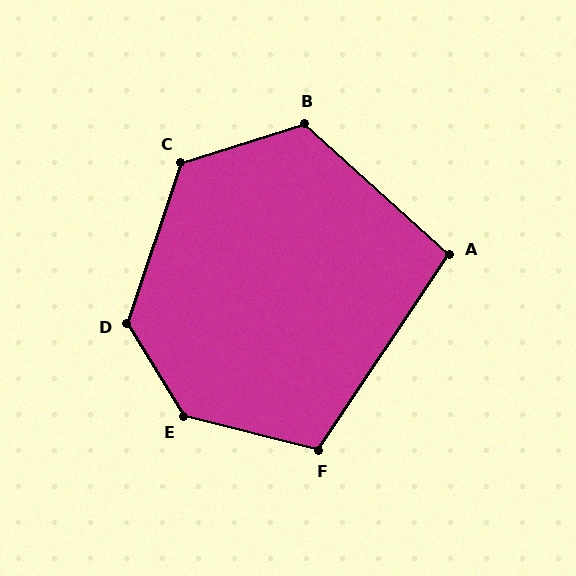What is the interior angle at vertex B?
Approximately 121 degrees (obtuse).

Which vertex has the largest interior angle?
E, at approximately 136 degrees.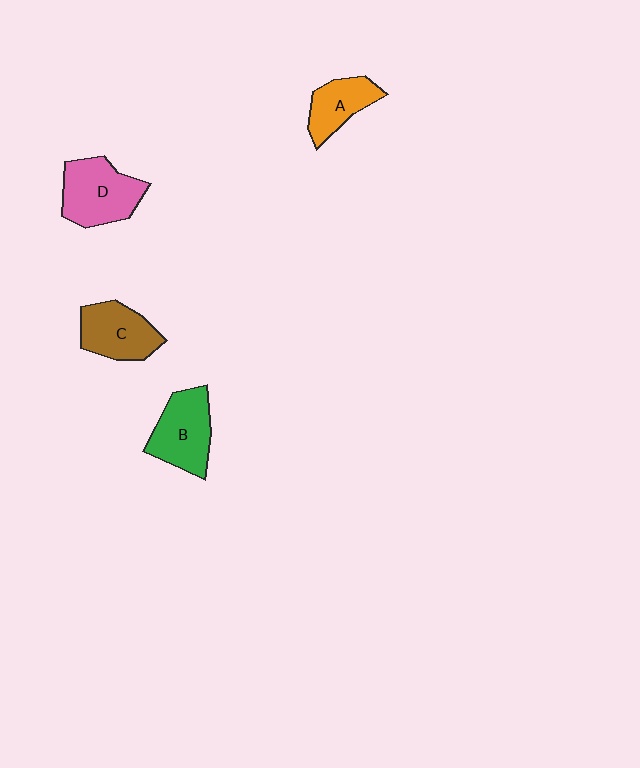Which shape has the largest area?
Shape D (pink).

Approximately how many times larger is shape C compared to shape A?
Approximately 1.3 times.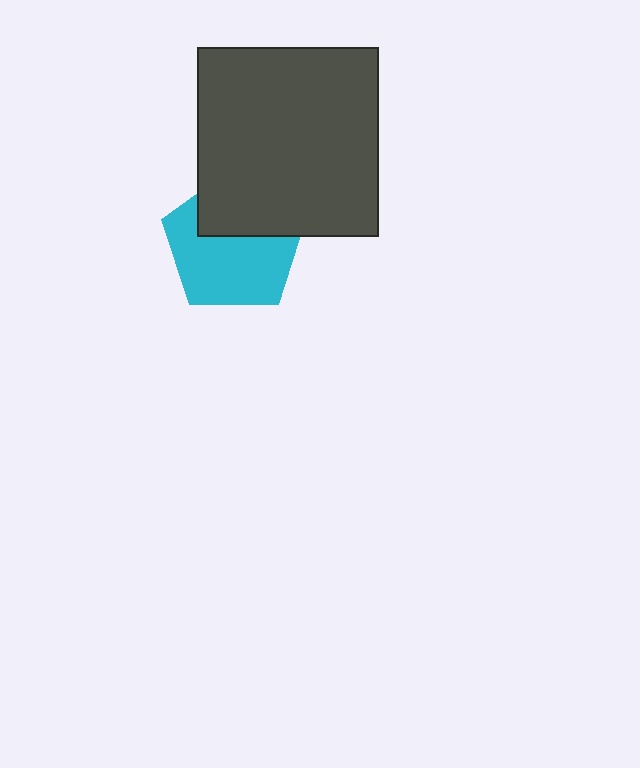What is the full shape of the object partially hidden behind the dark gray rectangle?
The partially hidden object is a cyan pentagon.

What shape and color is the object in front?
The object in front is a dark gray rectangle.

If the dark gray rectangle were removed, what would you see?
You would see the complete cyan pentagon.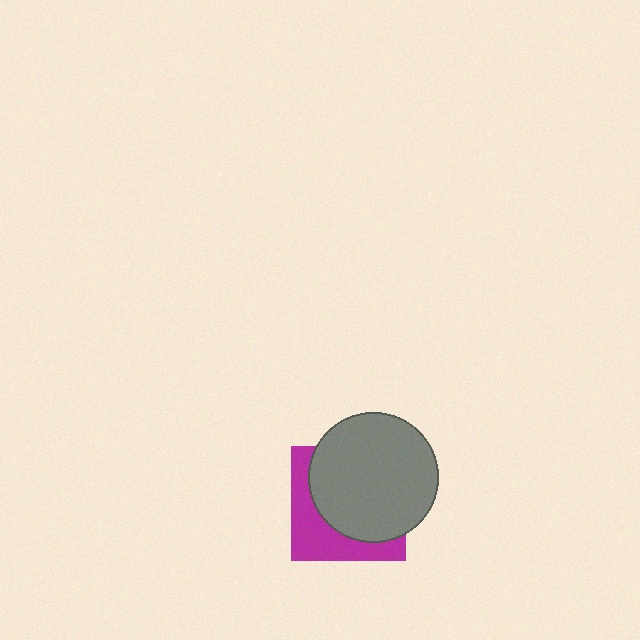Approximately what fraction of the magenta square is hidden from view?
Roughly 64% of the magenta square is hidden behind the gray circle.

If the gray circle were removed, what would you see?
You would see the complete magenta square.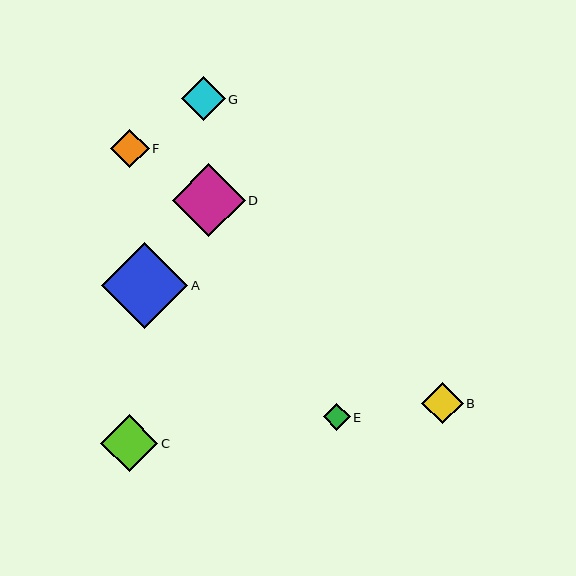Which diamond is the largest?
Diamond A is the largest with a size of approximately 86 pixels.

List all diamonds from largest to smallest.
From largest to smallest: A, D, C, G, B, F, E.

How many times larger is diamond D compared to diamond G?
Diamond D is approximately 1.7 times the size of diamond G.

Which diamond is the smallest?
Diamond E is the smallest with a size of approximately 27 pixels.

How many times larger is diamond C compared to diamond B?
Diamond C is approximately 1.4 times the size of diamond B.